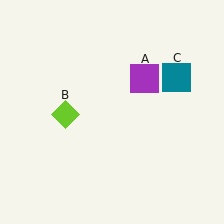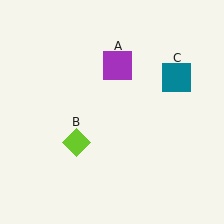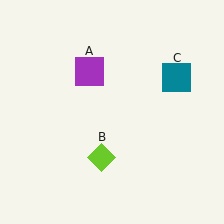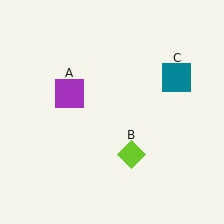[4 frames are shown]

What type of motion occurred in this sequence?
The purple square (object A), lime diamond (object B) rotated counterclockwise around the center of the scene.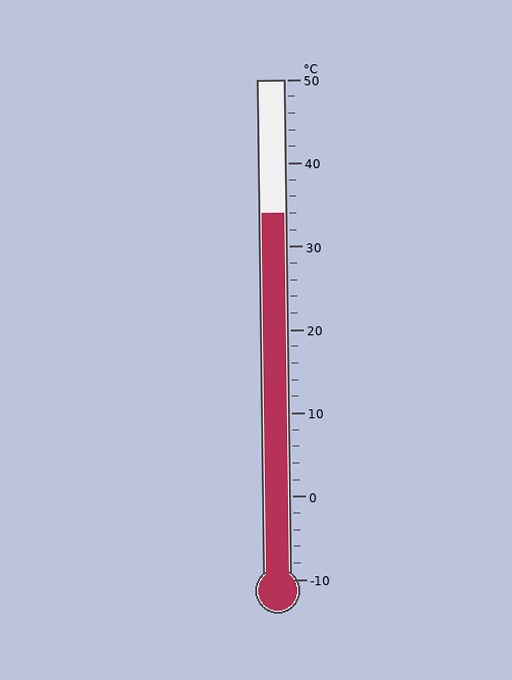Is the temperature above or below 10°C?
The temperature is above 10°C.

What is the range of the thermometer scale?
The thermometer scale ranges from -10°C to 50°C.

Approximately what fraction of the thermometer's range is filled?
The thermometer is filled to approximately 75% of its range.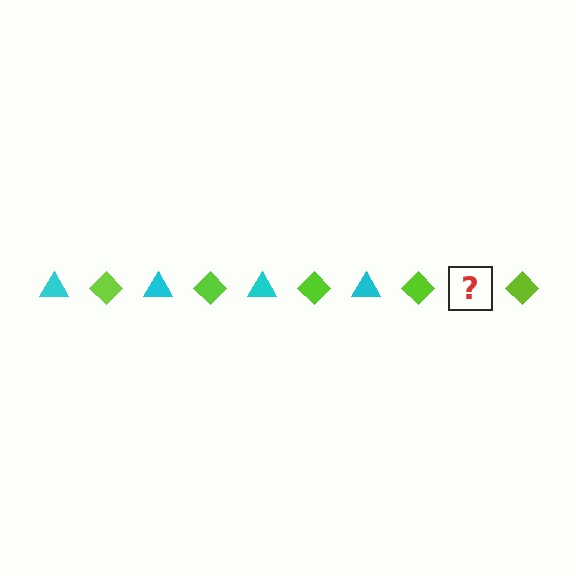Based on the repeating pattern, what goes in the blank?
The blank should be a cyan triangle.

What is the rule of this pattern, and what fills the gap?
The rule is that the pattern alternates between cyan triangle and lime diamond. The gap should be filled with a cyan triangle.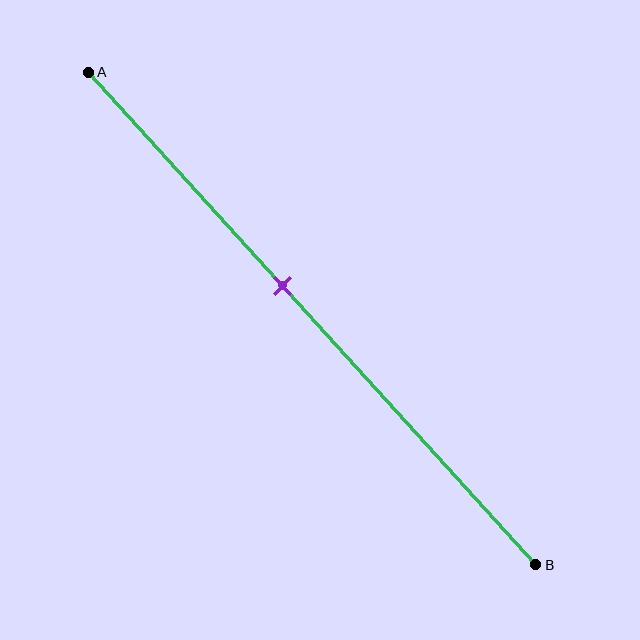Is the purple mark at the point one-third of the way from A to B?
No, the mark is at about 45% from A, not at the 33% one-third point.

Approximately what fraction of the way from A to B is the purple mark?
The purple mark is approximately 45% of the way from A to B.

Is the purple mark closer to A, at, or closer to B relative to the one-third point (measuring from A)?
The purple mark is closer to point B than the one-third point of segment AB.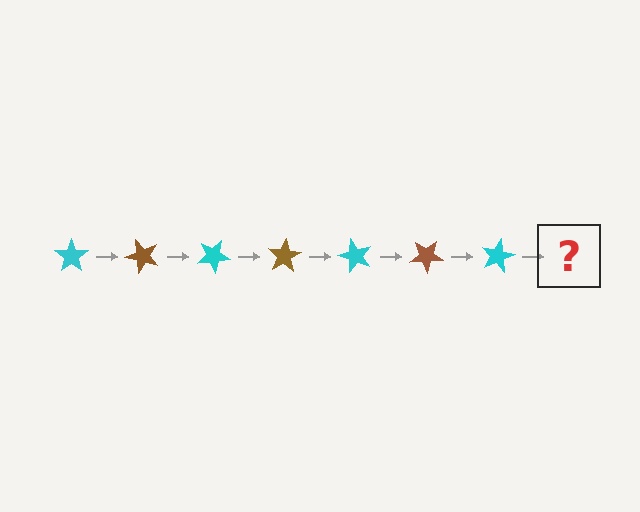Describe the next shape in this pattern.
It should be a brown star, rotated 350 degrees from the start.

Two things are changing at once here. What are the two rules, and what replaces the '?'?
The two rules are that it rotates 50 degrees each step and the color cycles through cyan and brown. The '?' should be a brown star, rotated 350 degrees from the start.